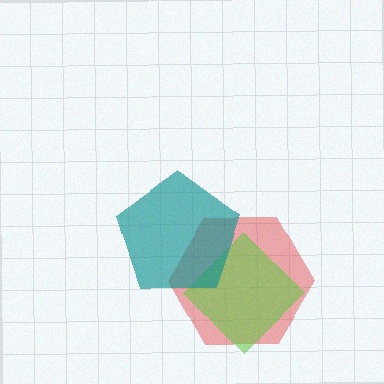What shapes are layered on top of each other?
The layered shapes are: a red hexagon, a lime diamond, a teal pentagon.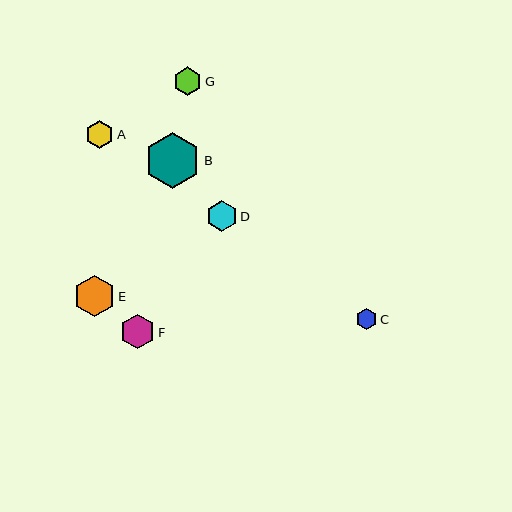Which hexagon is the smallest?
Hexagon C is the smallest with a size of approximately 21 pixels.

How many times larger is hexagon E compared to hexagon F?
Hexagon E is approximately 1.2 times the size of hexagon F.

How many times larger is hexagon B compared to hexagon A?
Hexagon B is approximately 2.0 times the size of hexagon A.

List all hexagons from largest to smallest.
From largest to smallest: B, E, F, D, A, G, C.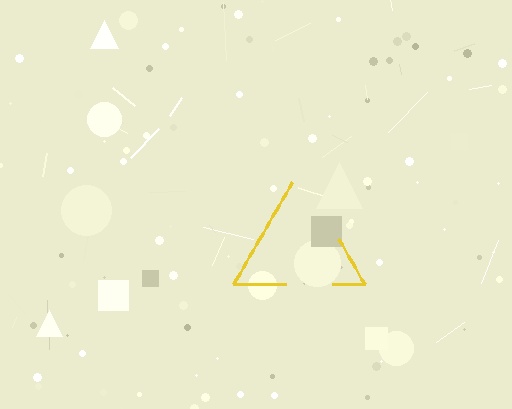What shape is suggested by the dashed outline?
The dashed outline suggests a triangle.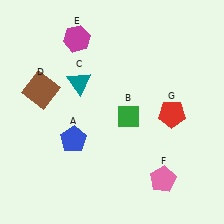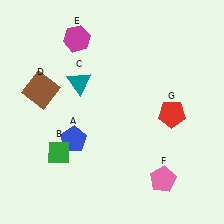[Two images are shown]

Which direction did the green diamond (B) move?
The green diamond (B) moved left.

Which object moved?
The green diamond (B) moved left.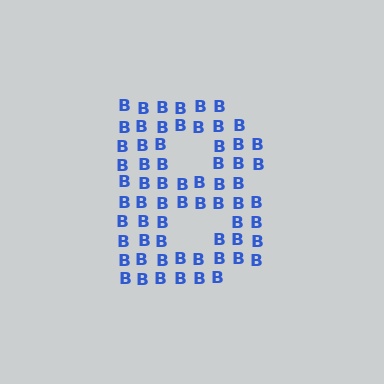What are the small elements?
The small elements are letter B's.